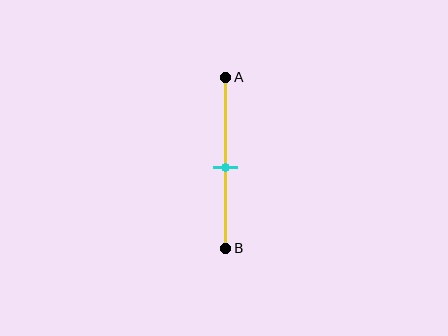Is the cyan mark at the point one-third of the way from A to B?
No, the mark is at about 55% from A, not at the 33% one-third point.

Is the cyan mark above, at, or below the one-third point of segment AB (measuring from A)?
The cyan mark is below the one-third point of segment AB.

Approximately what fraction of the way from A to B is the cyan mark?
The cyan mark is approximately 55% of the way from A to B.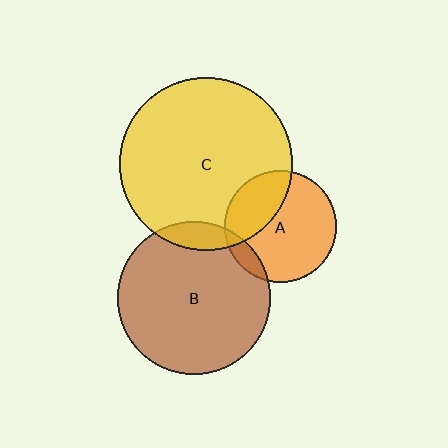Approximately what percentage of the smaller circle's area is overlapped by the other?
Approximately 10%.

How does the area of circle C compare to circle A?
Approximately 2.4 times.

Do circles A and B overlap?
Yes.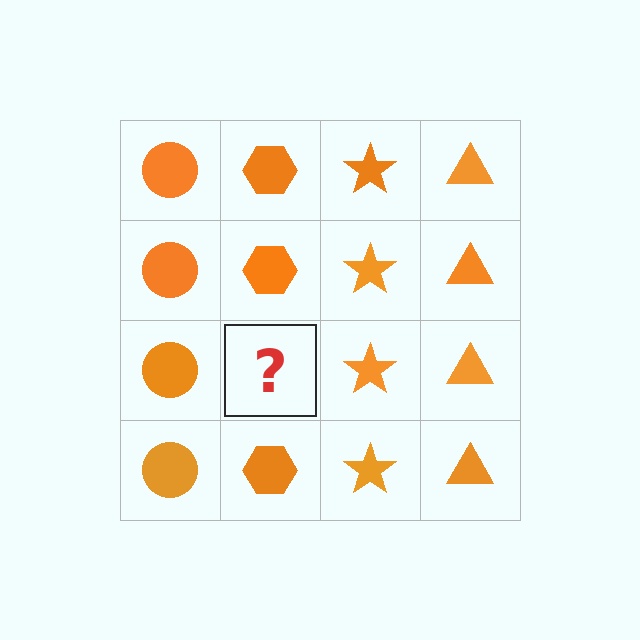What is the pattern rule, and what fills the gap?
The rule is that each column has a consistent shape. The gap should be filled with an orange hexagon.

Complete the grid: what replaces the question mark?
The question mark should be replaced with an orange hexagon.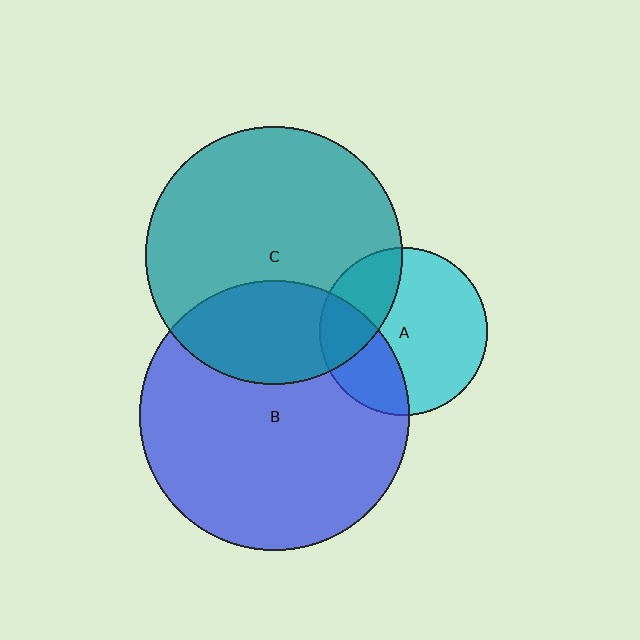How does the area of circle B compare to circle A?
Approximately 2.6 times.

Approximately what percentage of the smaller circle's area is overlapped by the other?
Approximately 30%.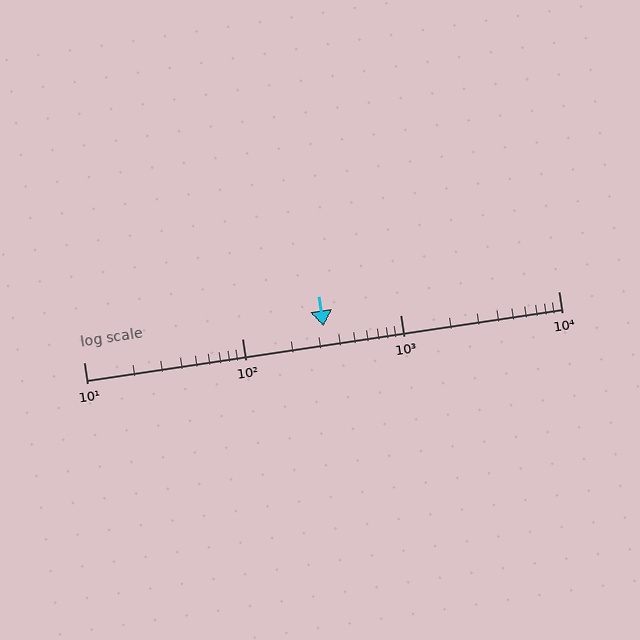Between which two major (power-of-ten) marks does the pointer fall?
The pointer is between 100 and 1000.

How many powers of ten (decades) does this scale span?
The scale spans 3 decades, from 10 to 10000.